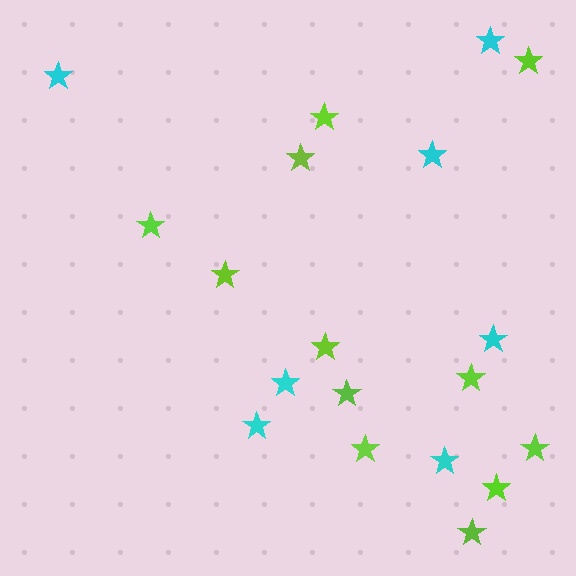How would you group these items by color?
There are 2 groups: one group of lime stars (12) and one group of cyan stars (7).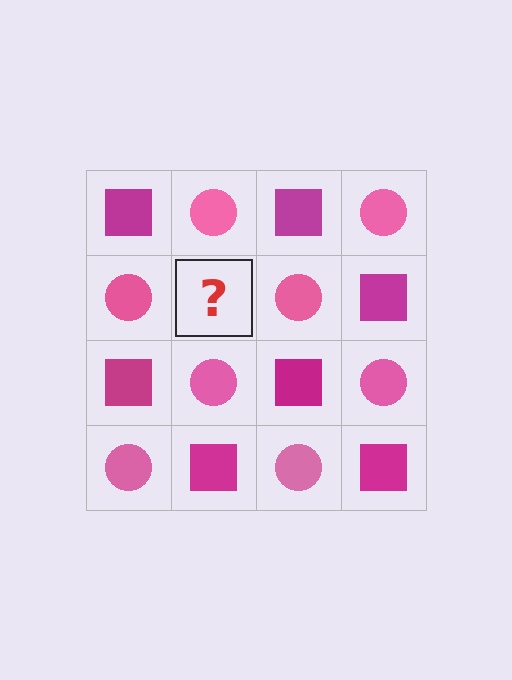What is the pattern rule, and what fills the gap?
The rule is that it alternates magenta square and pink circle in a checkerboard pattern. The gap should be filled with a magenta square.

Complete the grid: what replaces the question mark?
The question mark should be replaced with a magenta square.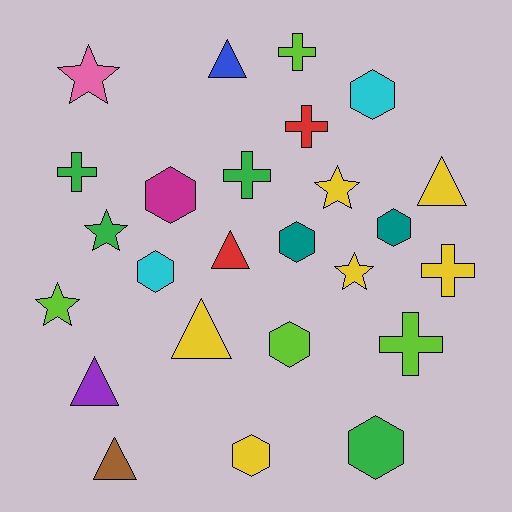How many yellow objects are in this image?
There are 6 yellow objects.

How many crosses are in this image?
There are 6 crosses.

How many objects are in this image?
There are 25 objects.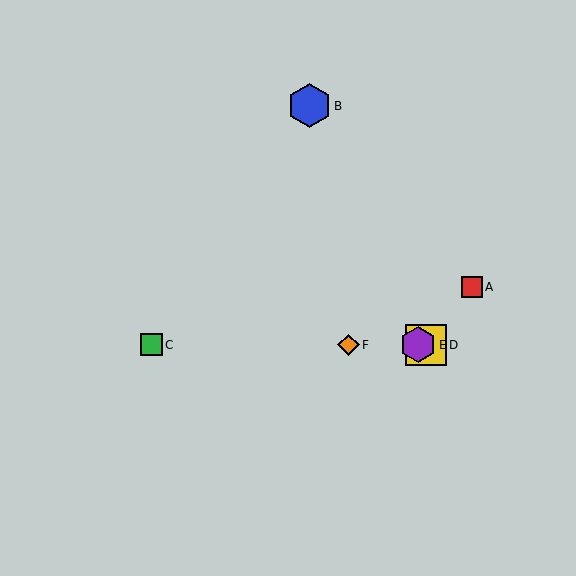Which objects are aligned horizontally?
Objects C, D, E, F are aligned horizontally.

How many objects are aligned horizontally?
4 objects (C, D, E, F) are aligned horizontally.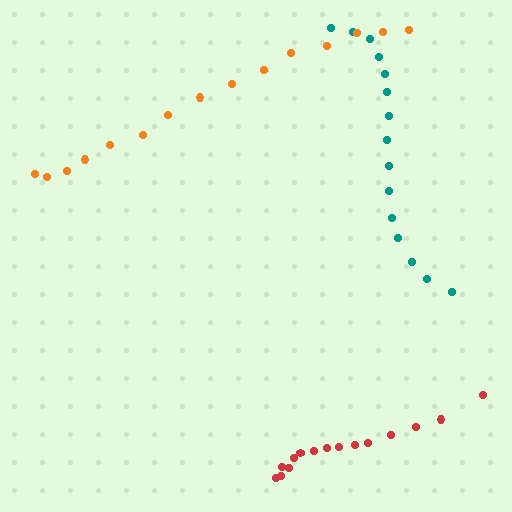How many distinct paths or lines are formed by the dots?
There are 3 distinct paths.